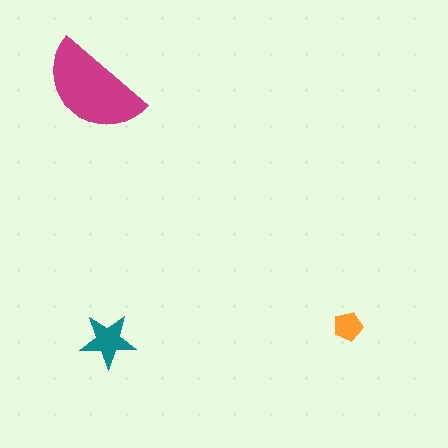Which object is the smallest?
The orange pentagon.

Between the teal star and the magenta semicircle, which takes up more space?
The magenta semicircle.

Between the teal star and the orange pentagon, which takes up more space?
The teal star.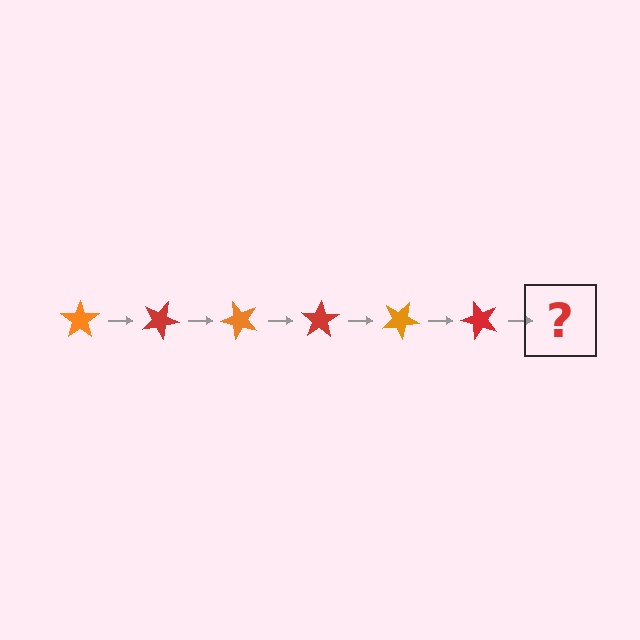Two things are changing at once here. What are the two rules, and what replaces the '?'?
The two rules are that it rotates 25 degrees each step and the color cycles through orange and red. The '?' should be an orange star, rotated 150 degrees from the start.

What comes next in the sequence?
The next element should be an orange star, rotated 150 degrees from the start.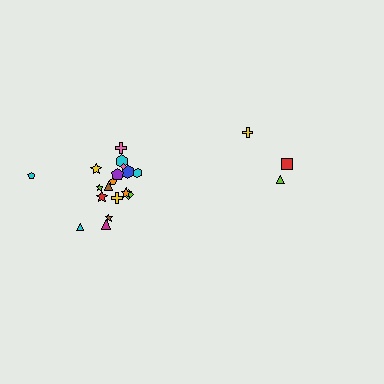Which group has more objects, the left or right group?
The left group.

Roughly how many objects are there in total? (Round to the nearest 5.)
Roughly 20 objects in total.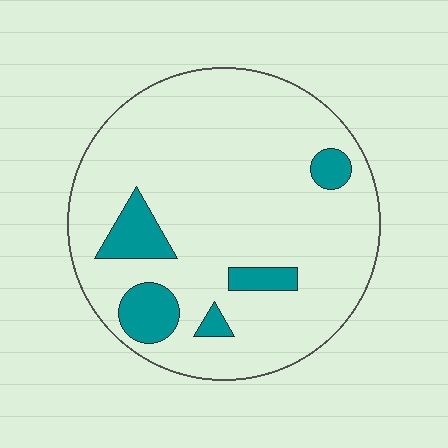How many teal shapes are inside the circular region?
5.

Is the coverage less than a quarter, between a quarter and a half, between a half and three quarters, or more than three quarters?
Less than a quarter.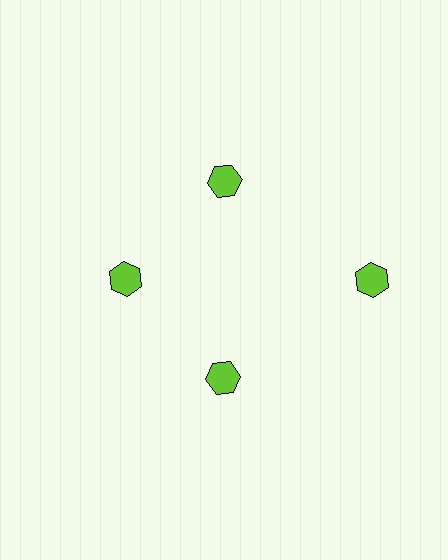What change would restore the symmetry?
The symmetry would be restored by moving it inward, back onto the ring so that all 4 hexagons sit at equal angles and equal distance from the center.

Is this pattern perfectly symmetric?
No. The 4 lime hexagons are arranged in a ring, but one element near the 3 o'clock position is pushed outward from the center, breaking the 4-fold rotational symmetry.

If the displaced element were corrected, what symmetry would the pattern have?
It would have 4-fold rotational symmetry — the pattern would map onto itself every 90 degrees.